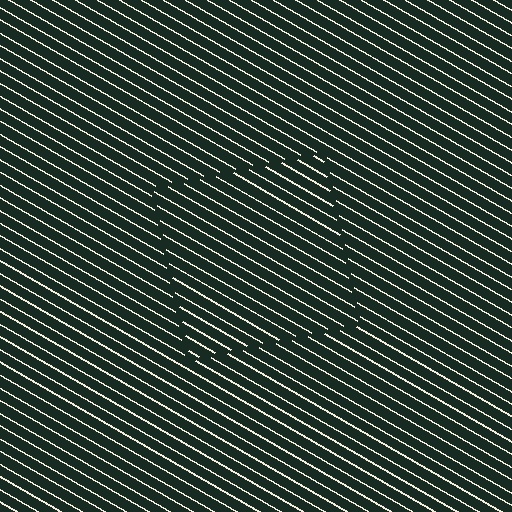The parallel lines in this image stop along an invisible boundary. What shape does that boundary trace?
An illusory square. The interior of the shape contains the same grating, shifted by half a period — the contour is defined by the phase discontinuity where line-ends from the inner and outer gratings abut.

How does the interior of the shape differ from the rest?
The interior of the shape contains the same grating, shifted by half a period — the contour is defined by the phase discontinuity where line-ends from the inner and outer gratings abut.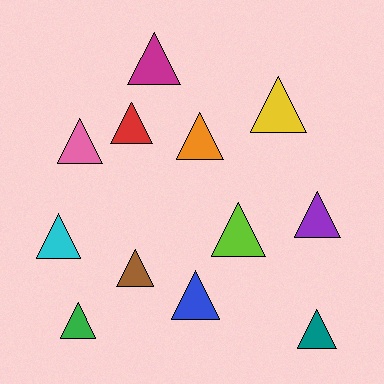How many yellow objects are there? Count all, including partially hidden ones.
There is 1 yellow object.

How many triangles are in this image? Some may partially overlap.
There are 12 triangles.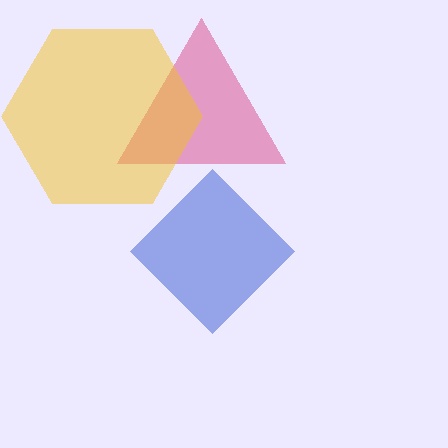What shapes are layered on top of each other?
The layered shapes are: a pink triangle, a blue diamond, a yellow hexagon.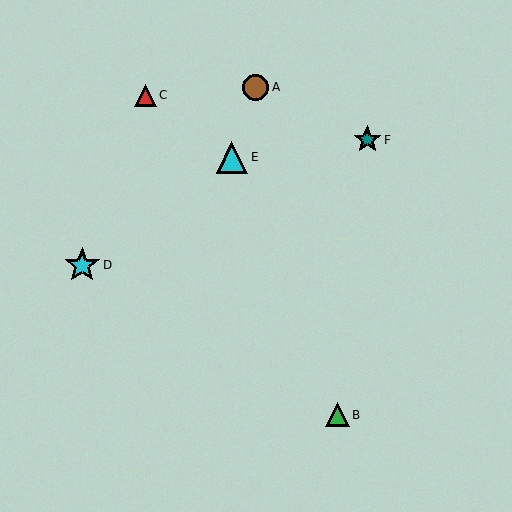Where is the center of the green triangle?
The center of the green triangle is at (337, 415).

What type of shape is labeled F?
Shape F is a teal star.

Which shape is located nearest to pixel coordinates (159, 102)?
The red triangle (labeled C) at (145, 95) is nearest to that location.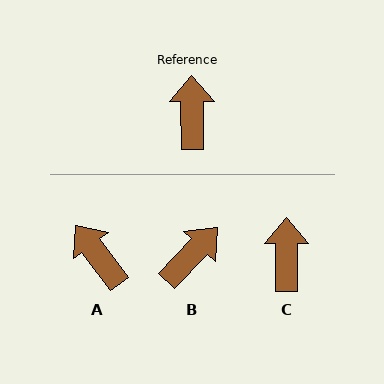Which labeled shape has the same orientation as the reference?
C.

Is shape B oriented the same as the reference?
No, it is off by about 44 degrees.